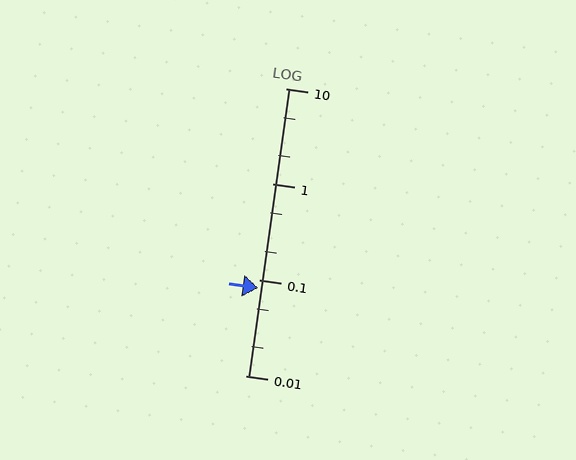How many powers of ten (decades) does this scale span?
The scale spans 3 decades, from 0.01 to 10.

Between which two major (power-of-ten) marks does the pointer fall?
The pointer is between 0.01 and 0.1.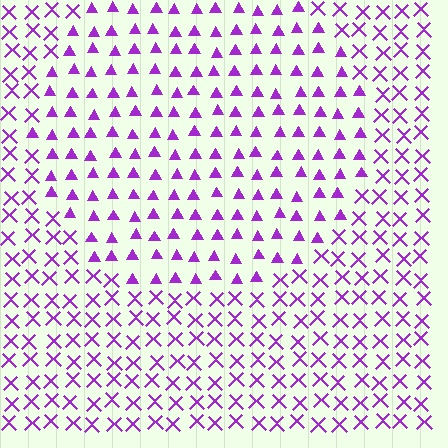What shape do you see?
I see a circle.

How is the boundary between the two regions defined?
The boundary is defined by a change in element shape: triangles inside vs. X marks outside. All elements share the same color and spacing.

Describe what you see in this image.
The image is filled with small purple elements arranged in a uniform grid. A circle-shaped region contains triangles, while the surrounding area contains X marks. The boundary is defined purely by the change in element shape.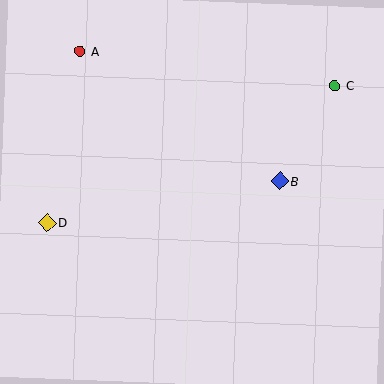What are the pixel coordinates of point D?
Point D is at (47, 223).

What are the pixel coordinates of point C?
Point C is at (335, 86).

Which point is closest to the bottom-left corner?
Point D is closest to the bottom-left corner.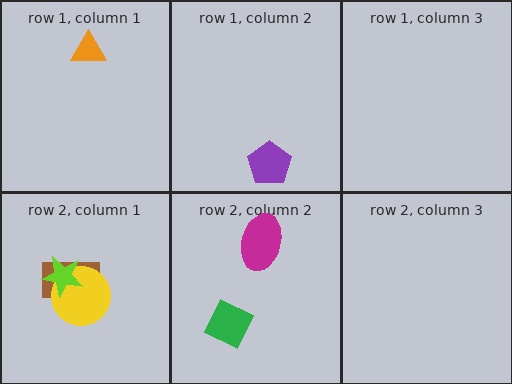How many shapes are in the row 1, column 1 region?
1.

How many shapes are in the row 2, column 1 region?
3.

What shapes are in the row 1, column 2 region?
The purple pentagon.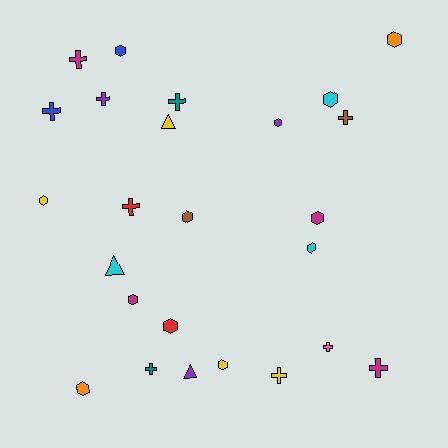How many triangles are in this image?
There are 3 triangles.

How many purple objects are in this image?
There are 3 purple objects.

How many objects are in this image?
There are 25 objects.